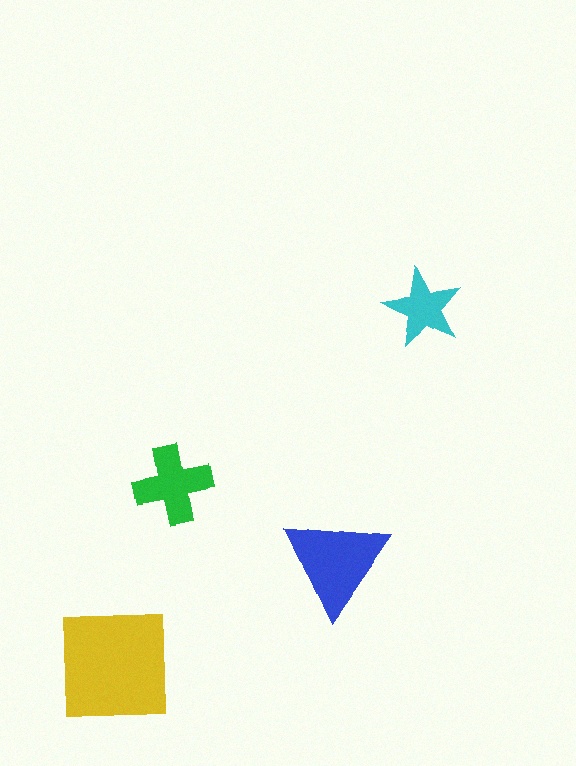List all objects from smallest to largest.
The cyan star, the green cross, the blue triangle, the yellow square.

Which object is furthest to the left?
The yellow square is leftmost.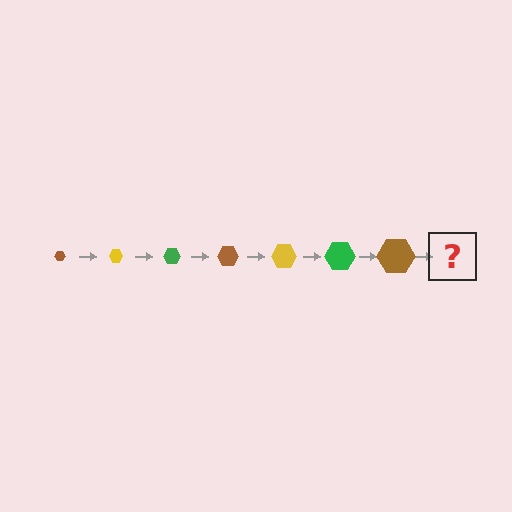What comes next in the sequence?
The next element should be a yellow hexagon, larger than the previous one.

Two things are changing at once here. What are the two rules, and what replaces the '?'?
The two rules are that the hexagon grows larger each step and the color cycles through brown, yellow, and green. The '?' should be a yellow hexagon, larger than the previous one.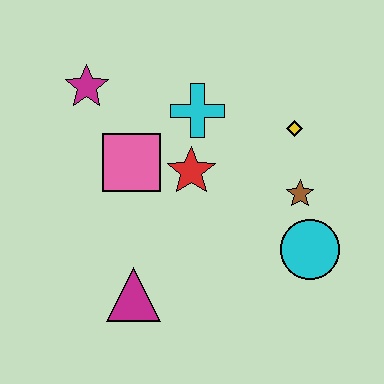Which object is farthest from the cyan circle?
The magenta star is farthest from the cyan circle.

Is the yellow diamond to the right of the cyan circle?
No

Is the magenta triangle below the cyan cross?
Yes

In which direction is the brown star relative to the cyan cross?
The brown star is to the right of the cyan cross.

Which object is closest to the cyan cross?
The red star is closest to the cyan cross.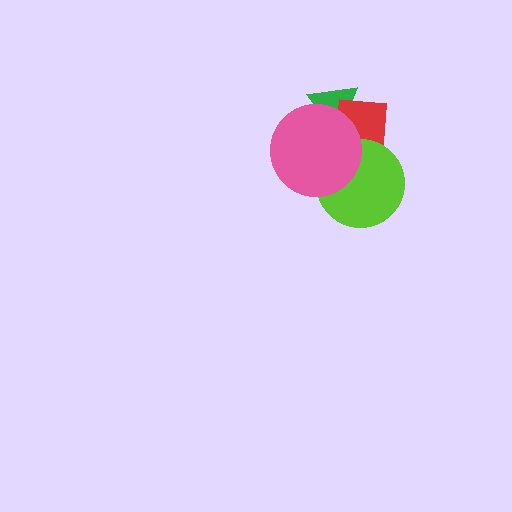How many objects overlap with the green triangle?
2 objects overlap with the green triangle.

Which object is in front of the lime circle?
The pink circle is in front of the lime circle.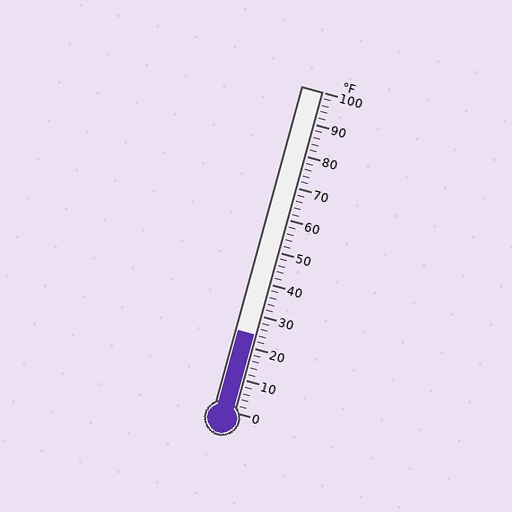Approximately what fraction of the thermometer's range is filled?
The thermometer is filled to approximately 25% of its range.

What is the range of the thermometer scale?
The thermometer scale ranges from 0°F to 100°F.